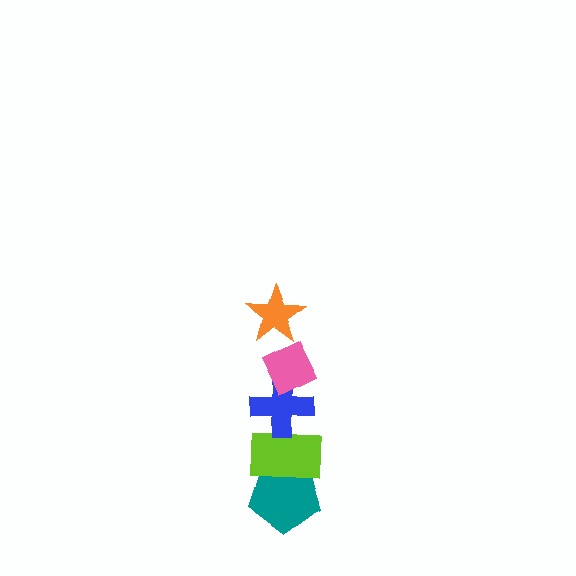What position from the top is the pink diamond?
The pink diamond is 2nd from the top.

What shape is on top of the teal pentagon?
The lime rectangle is on top of the teal pentagon.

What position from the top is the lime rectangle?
The lime rectangle is 4th from the top.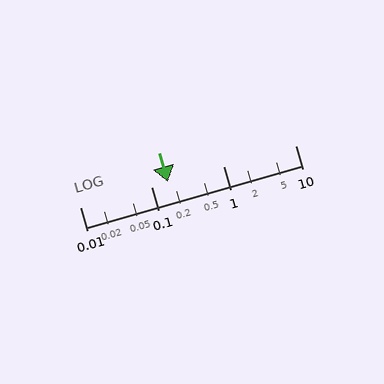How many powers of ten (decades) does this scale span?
The scale spans 3 decades, from 0.01 to 10.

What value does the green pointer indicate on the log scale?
The pointer indicates approximately 0.17.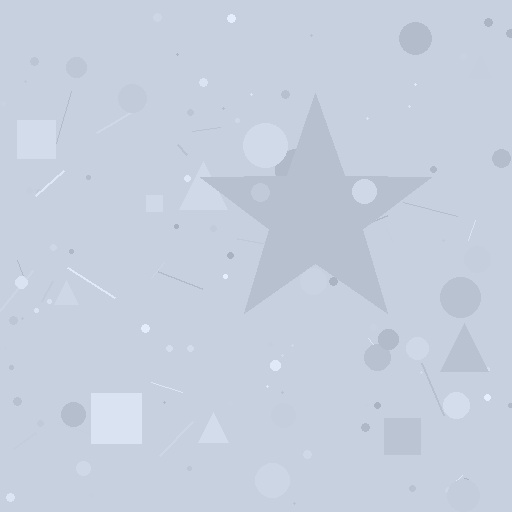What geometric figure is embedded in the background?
A star is embedded in the background.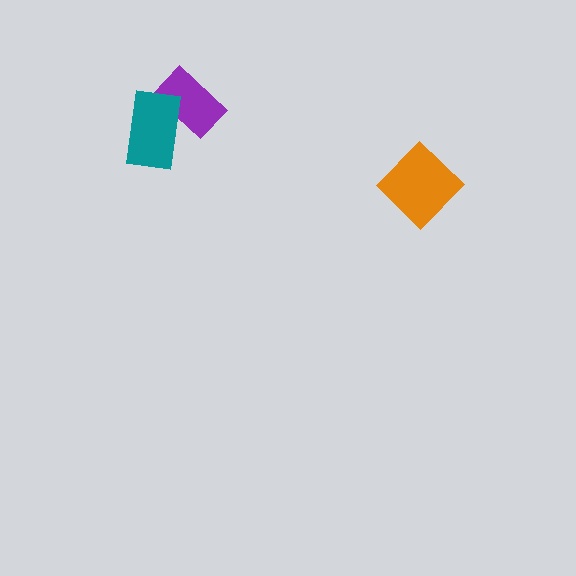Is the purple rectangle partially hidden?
Yes, it is partially covered by another shape.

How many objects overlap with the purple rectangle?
1 object overlaps with the purple rectangle.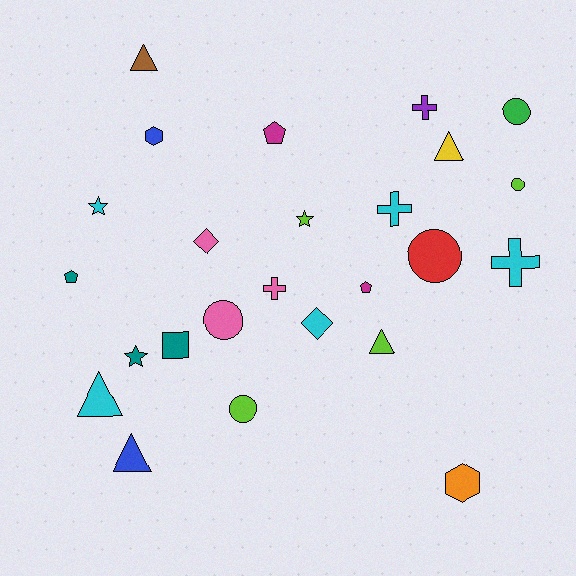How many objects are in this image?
There are 25 objects.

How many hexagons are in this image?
There are 2 hexagons.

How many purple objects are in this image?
There is 1 purple object.